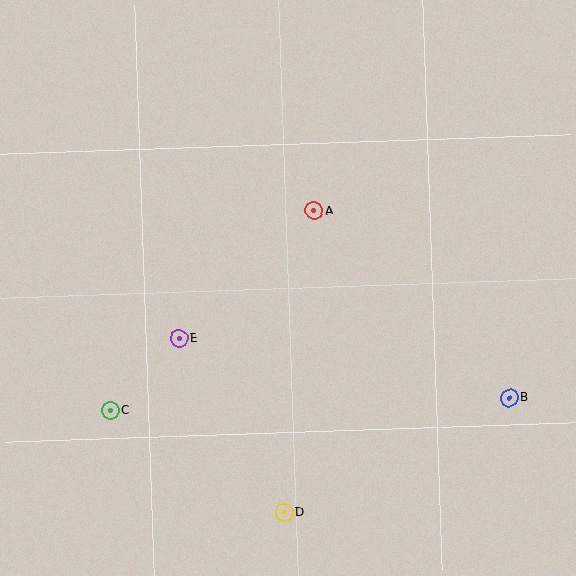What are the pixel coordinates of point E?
Point E is at (179, 339).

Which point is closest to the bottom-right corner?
Point B is closest to the bottom-right corner.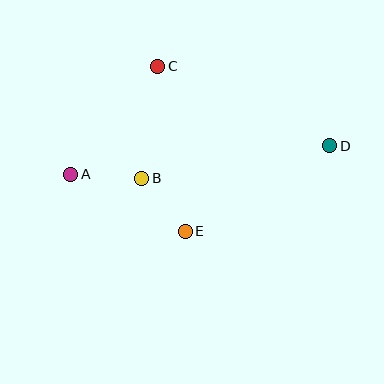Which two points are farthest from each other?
Points A and D are farthest from each other.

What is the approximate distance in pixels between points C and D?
The distance between C and D is approximately 189 pixels.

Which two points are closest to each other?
Points B and E are closest to each other.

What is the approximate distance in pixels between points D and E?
The distance between D and E is approximately 168 pixels.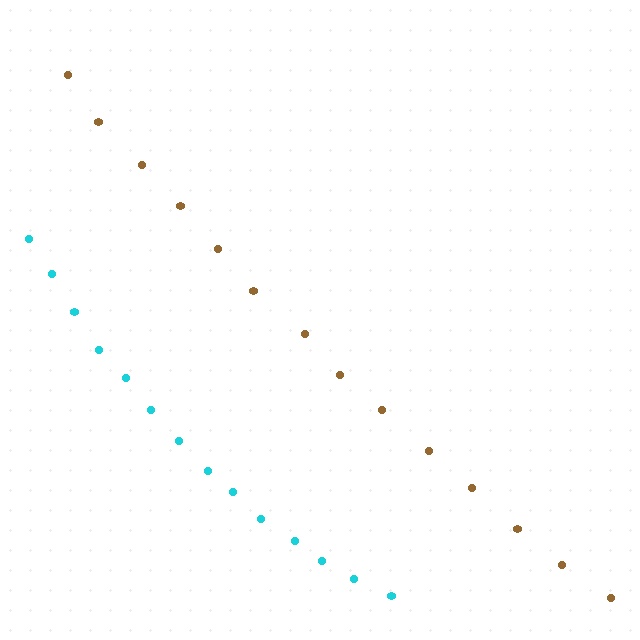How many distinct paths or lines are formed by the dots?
There are 2 distinct paths.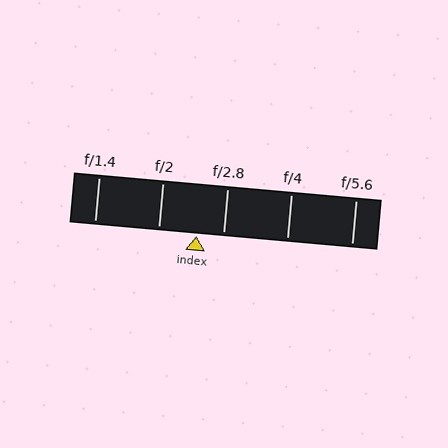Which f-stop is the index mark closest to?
The index mark is closest to f/2.8.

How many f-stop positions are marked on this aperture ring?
There are 5 f-stop positions marked.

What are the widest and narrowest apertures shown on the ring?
The widest aperture shown is f/1.4 and the narrowest is f/5.6.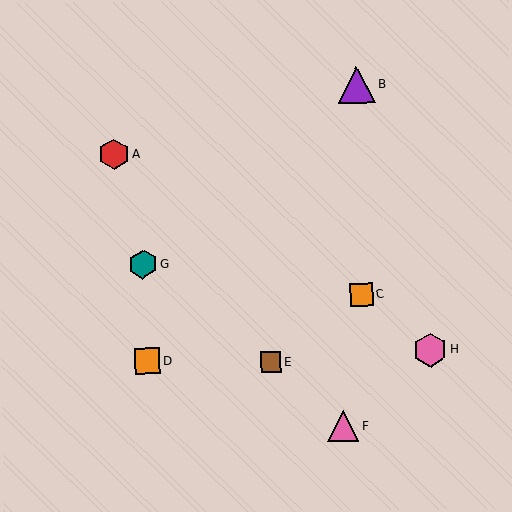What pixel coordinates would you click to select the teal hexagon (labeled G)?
Click at (143, 264) to select the teal hexagon G.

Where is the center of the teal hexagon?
The center of the teal hexagon is at (143, 264).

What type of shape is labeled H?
Shape H is a pink hexagon.